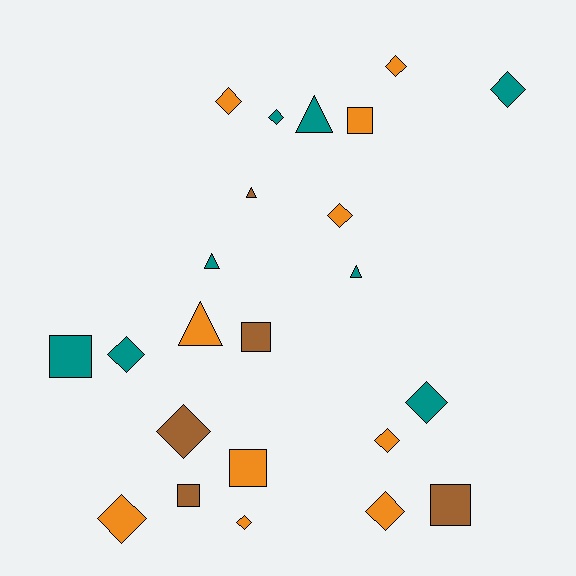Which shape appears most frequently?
Diamond, with 12 objects.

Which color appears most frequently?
Orange, with 10 objects.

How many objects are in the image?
There are 23 objects.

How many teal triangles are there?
There are 3 teal triangles.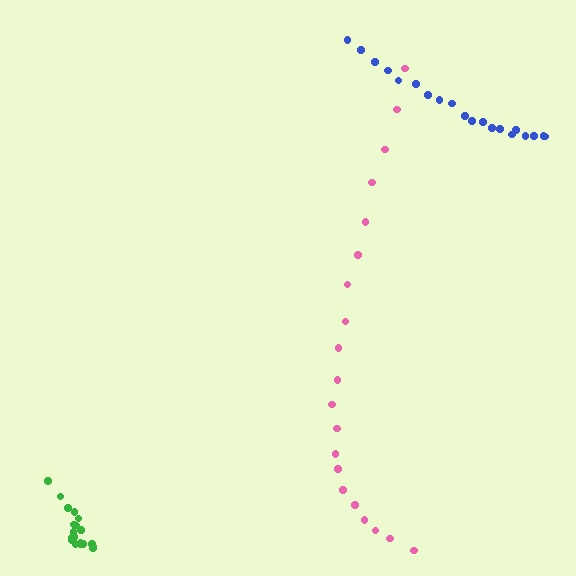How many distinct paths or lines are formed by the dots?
There are 3 distinct paths.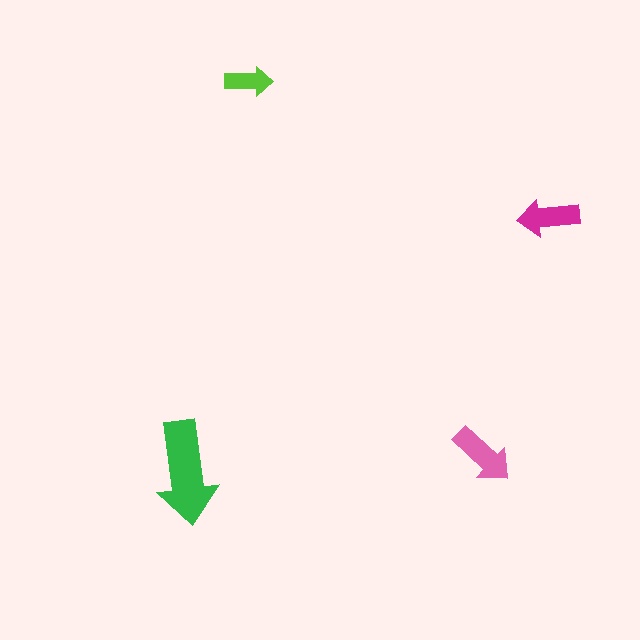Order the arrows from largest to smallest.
the green one, the pink one, the magenta one, the lime one.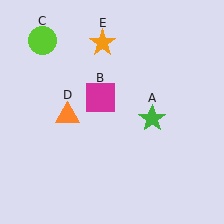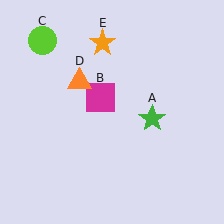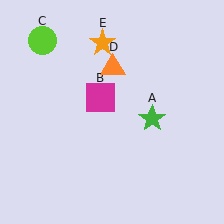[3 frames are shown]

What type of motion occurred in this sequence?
The orange triangle (object D) rotated clockwise around the center of the scene.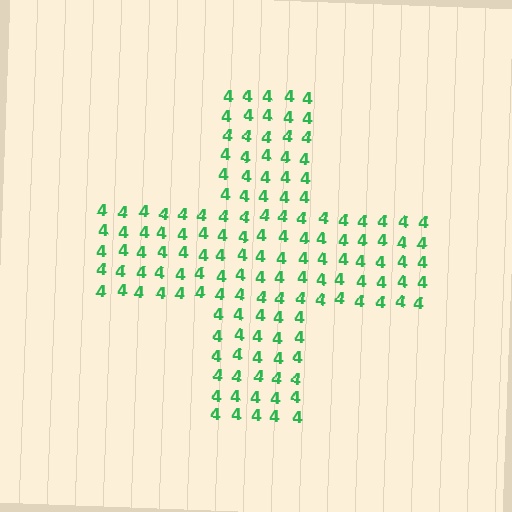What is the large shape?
The large shape is a cross.